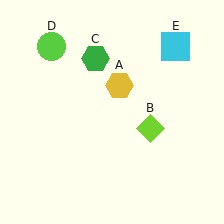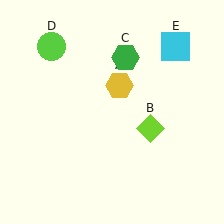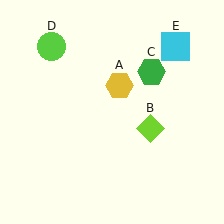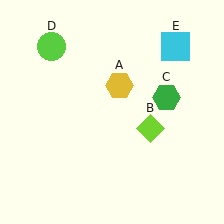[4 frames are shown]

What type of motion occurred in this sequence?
The green hexagon (object C) rotated clockwise around the center of the scene.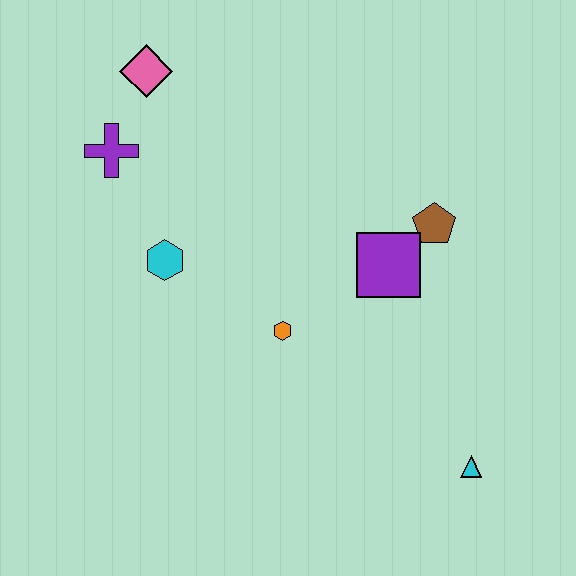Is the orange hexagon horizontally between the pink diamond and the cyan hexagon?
No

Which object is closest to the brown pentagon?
The purple square is closest to the brown pentagon.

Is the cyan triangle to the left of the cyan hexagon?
No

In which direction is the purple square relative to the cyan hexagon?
The purple square is to the right of the cyan hexagon.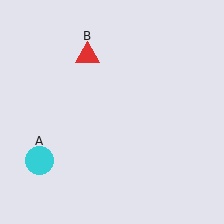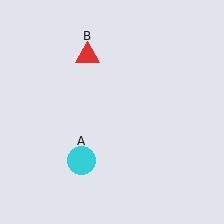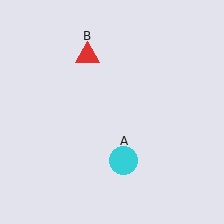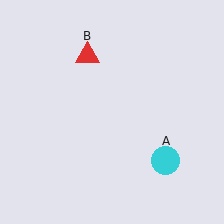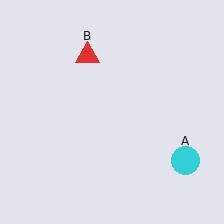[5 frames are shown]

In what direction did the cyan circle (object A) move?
The cyan circle (object A) moved right.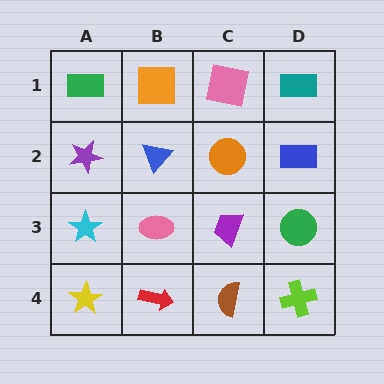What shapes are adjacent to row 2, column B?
An orange square (row 1, column B), a pink ellipse (row 3, column B), a purple star (row 2, column A), an orange circle (row 2, column C).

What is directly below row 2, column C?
A purple trapezoid.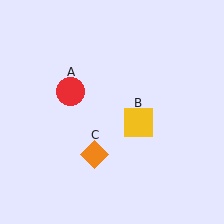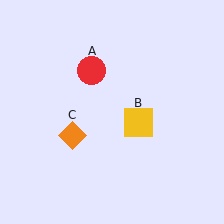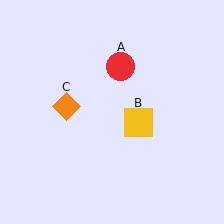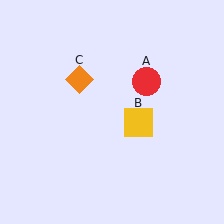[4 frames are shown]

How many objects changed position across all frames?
2 objects changed position: red circle (object A), orange diamond (object C).